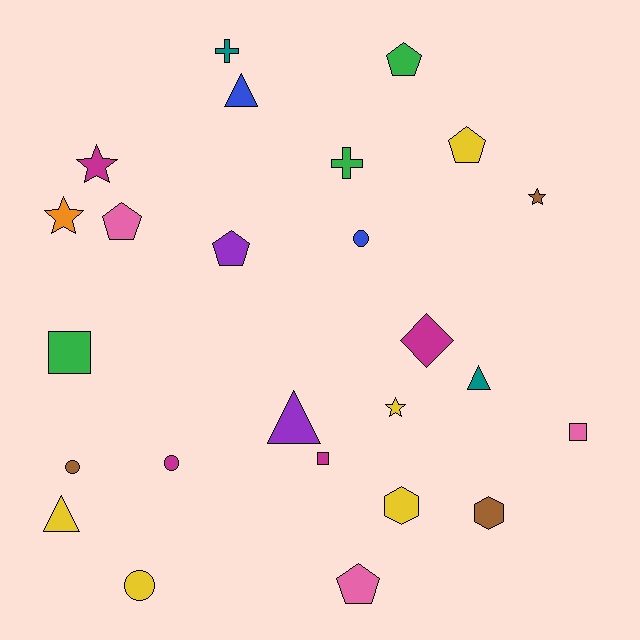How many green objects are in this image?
There are 3 green objects.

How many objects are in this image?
There are 25 objects.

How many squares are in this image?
There are 3 squares.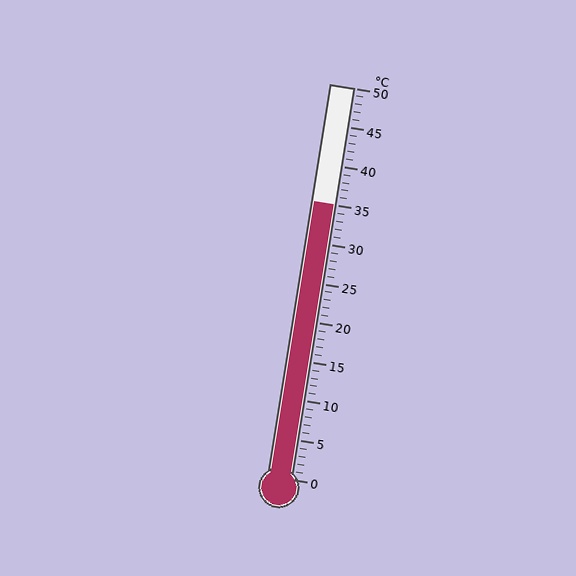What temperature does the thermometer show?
The thermometer shows approximately 35°C.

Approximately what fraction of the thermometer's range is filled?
The thermometer is filled to approximately 70% of its range.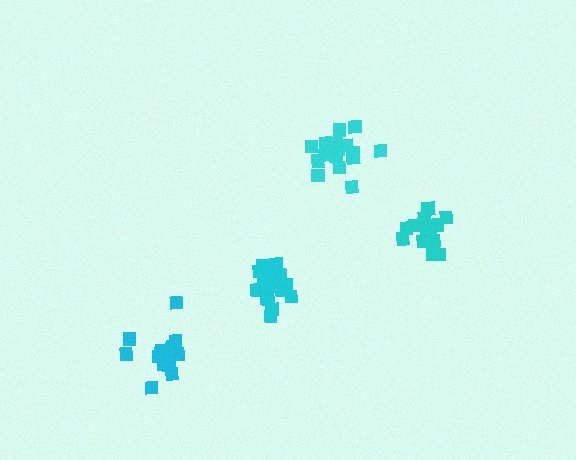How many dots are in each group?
Group 1: 18 dots, Group 2: 20 dots, Group 3: 20 dots, Group 4: 15 dots (73 total).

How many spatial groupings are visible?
There are 4 spatial groupings.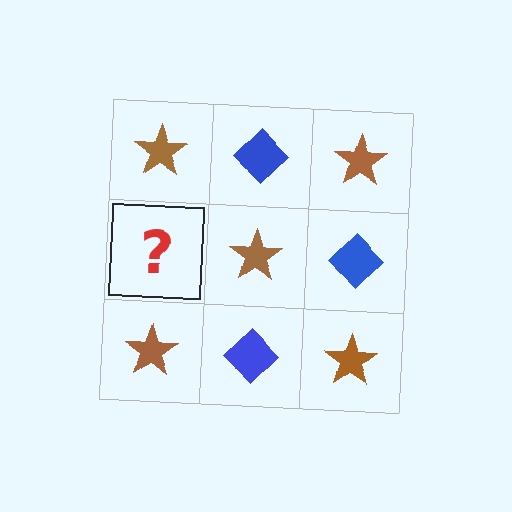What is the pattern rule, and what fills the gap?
The rule is that it alternates brown star and blue diamond in a checkerboard pattern. The gap should be filled with a blue diamond.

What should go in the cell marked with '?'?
The missing cell should contain a blue diamond.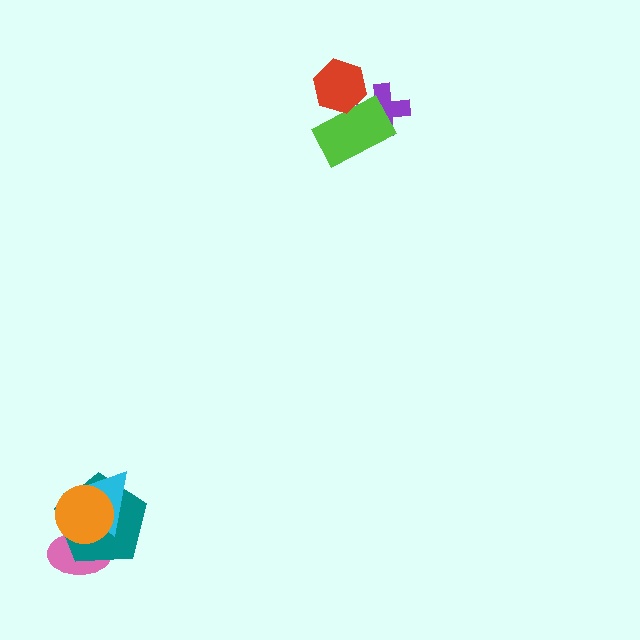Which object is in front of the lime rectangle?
The red hexagon is in front of the lime rectangle.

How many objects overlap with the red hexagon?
1 object overlaps with the red hexagon.